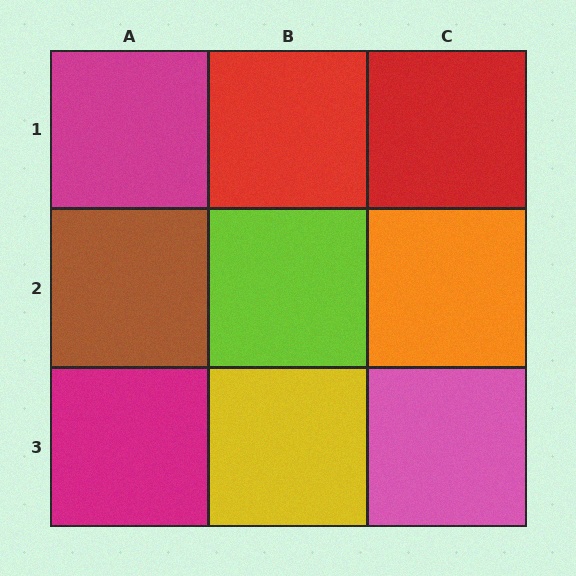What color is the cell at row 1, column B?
Red.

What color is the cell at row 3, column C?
Pink.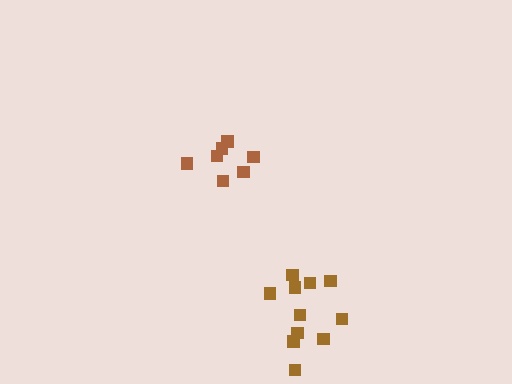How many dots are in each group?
Group 1: 7 dots, Group 2: 11 dots (18 total).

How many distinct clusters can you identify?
There are 2 distinct clusters.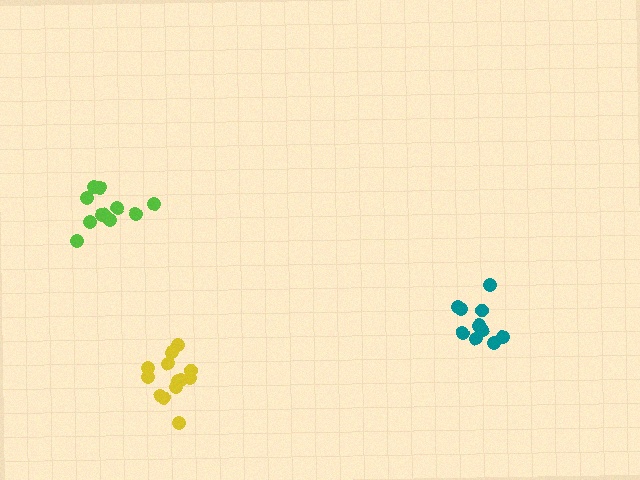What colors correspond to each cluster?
The clusters are colored: teal, yellow, lime.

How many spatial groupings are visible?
There are 3 spatial groupings.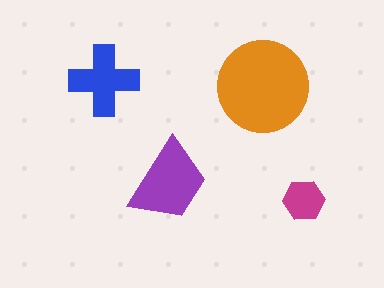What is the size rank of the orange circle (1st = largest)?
1st.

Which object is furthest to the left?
The blue cross is leftmost.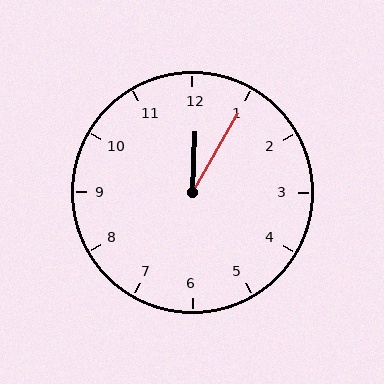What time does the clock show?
12:05.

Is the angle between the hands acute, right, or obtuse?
It is acute.